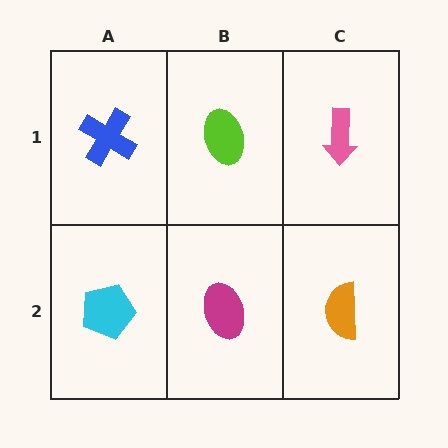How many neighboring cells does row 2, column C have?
2.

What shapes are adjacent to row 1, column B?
A magenta ellipse (row 2, column B), a blue cross (row 1, column A), a pink arrow (row 1, column C).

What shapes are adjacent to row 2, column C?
A pink arrow (row 1, column C), a magenta ellipse (row 2, column B).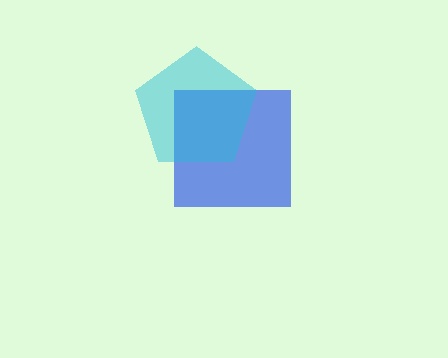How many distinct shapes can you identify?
There are 2 distinct shapes: a blue square, a cyan pentagon.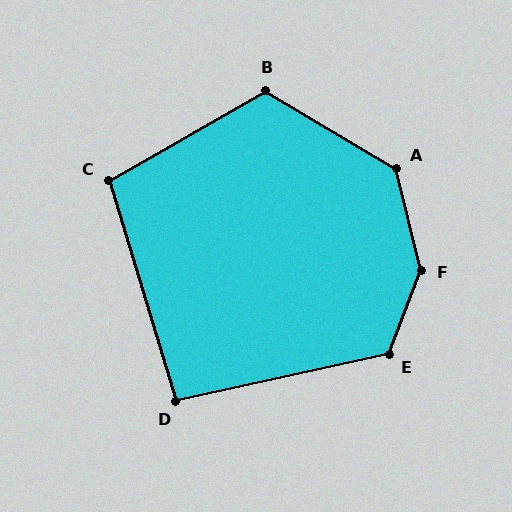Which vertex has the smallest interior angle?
D, at approximately 95 degrees.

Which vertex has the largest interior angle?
F, at approximately 146 degrees.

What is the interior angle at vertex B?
Approximately 120 degrees (obtuse).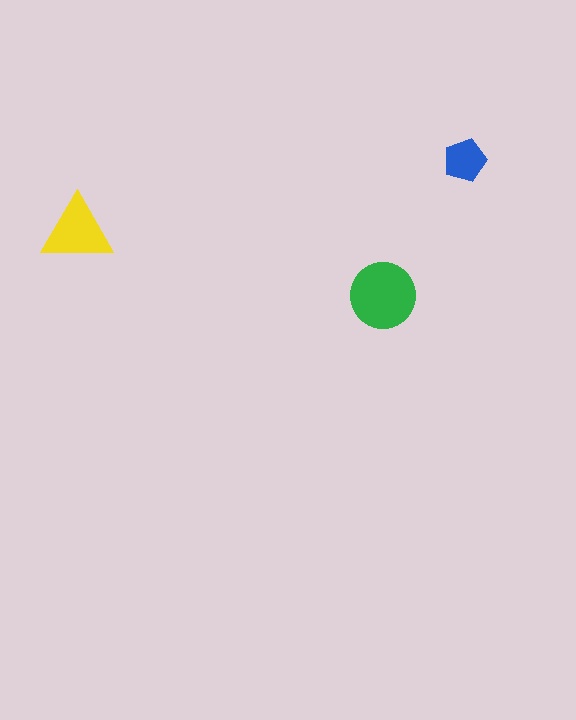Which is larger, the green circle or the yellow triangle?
The green circle.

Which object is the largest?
The green circle.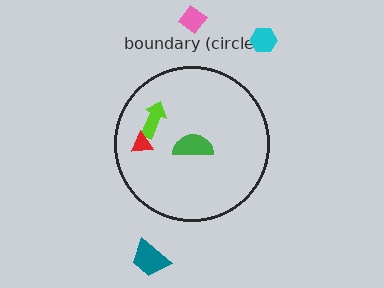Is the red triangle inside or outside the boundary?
Inside.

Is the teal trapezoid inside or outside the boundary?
Outside.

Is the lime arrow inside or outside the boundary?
Inside.